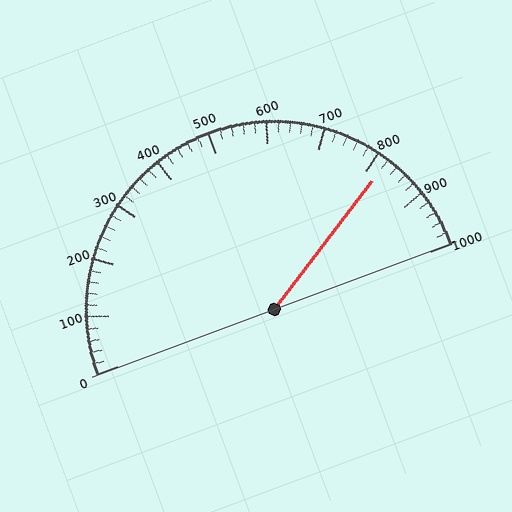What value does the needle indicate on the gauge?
The needle indicates approximately 820.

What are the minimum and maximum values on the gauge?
The gauge ranges from 0 to 1000.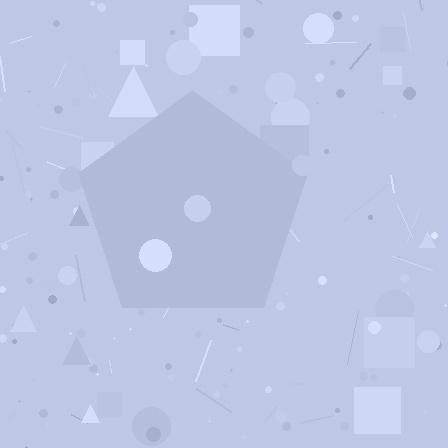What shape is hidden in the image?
A pentagon is hidden in the image.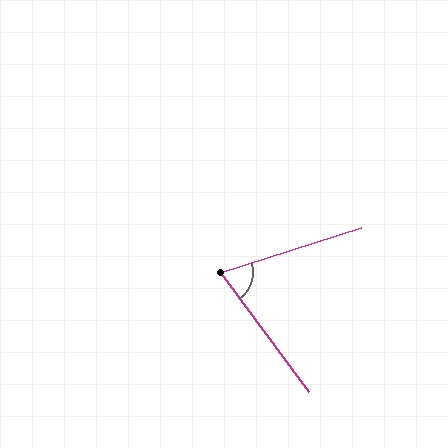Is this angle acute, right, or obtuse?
It is acute.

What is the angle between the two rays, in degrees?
Approximately 71 degrees.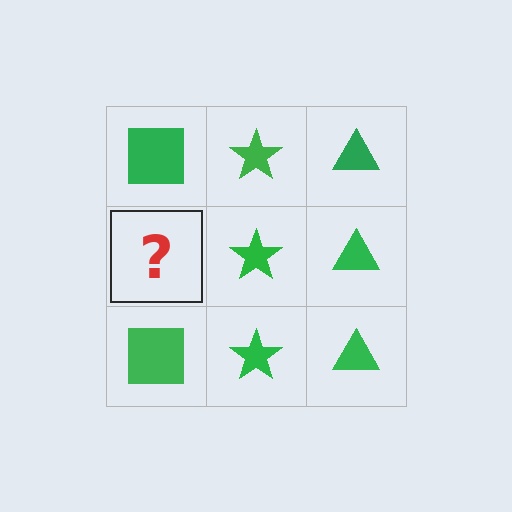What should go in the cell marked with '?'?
The missing cell should contain a green square.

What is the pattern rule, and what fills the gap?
The rule is that each column has a consistent shape. The gap should be filled with a green square.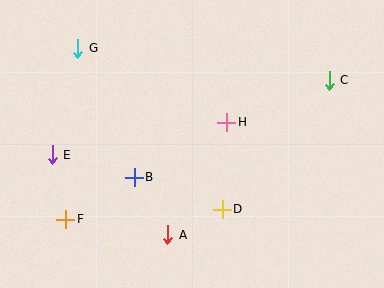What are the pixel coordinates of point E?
Point E is at (52, 155).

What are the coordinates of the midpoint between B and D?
The midpoint between B and D is at (178, 193).